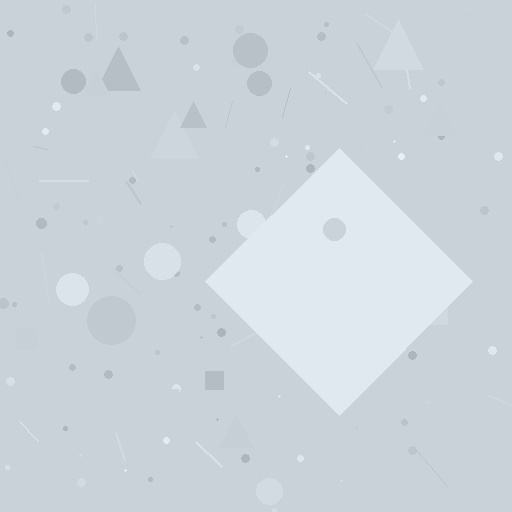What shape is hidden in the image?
A diamond is hidden in the image.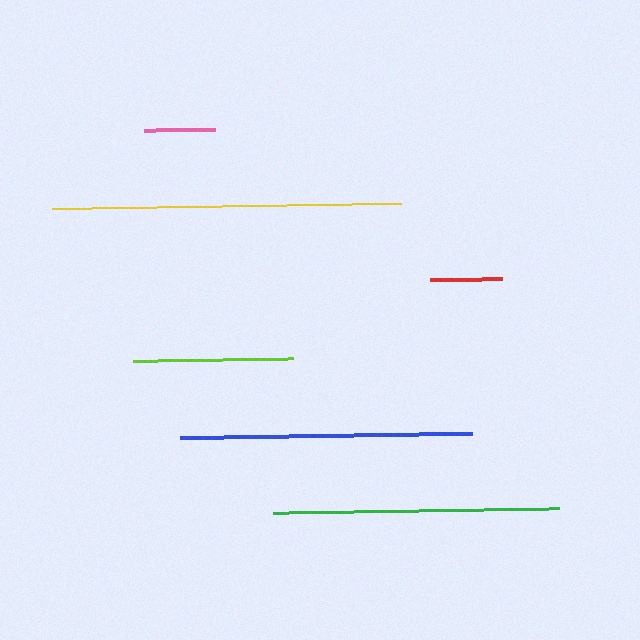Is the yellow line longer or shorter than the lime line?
The yellow line is longer than the lime line.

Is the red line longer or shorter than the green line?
The green line is longer than the red line.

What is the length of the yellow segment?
The yellow segment is approximately 349 pixels long.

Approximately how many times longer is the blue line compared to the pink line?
The blue line is approximately 4.1 times the length of the pink line.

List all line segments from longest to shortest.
From longest to shortest: yellow, blue, green, lime, red, pink.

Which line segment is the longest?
The yellow line is the longest at approximately 349 pixels.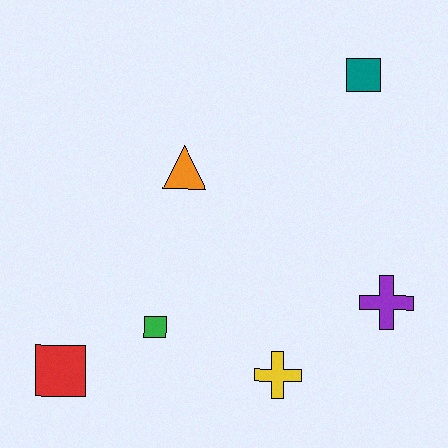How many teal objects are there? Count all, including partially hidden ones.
There is 1 teal object.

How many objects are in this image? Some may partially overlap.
There are 6 objects.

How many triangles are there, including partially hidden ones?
There is 1 triangle.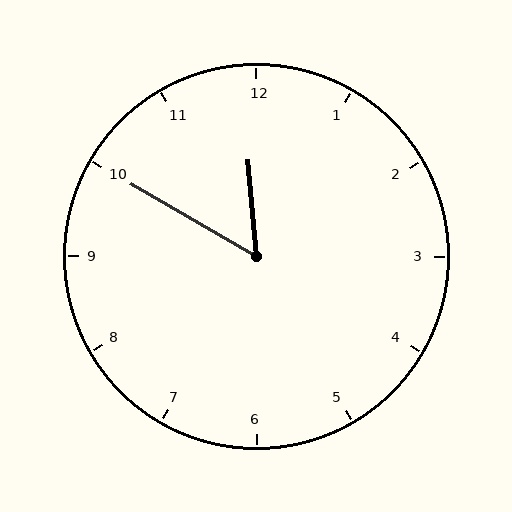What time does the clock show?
11:50.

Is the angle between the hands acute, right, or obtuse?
It is acute.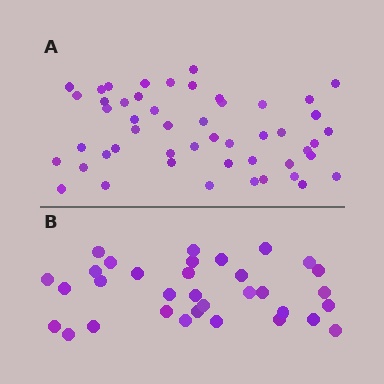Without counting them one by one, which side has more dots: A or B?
Region A (the top region) has more dots.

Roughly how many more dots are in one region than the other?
Region A has approximately 15 more dots than region B.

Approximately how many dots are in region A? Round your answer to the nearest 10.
About 50 dots.